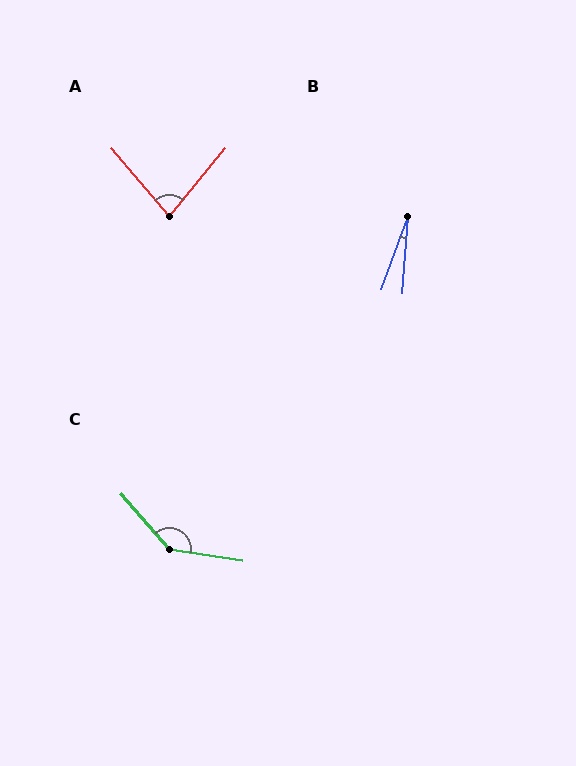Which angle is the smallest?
B, at approximately 17 degrees.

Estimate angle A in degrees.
Approximately 80 degrees.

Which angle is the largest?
C, at approximately 140 degrees.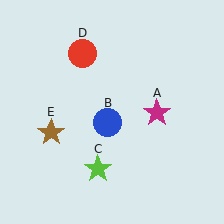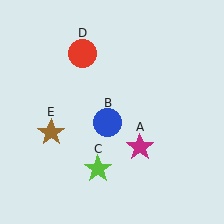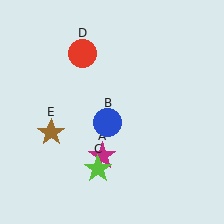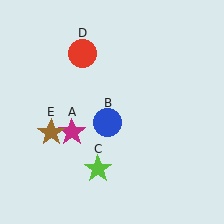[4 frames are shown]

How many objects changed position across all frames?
1 object changed position: magenta star (object A).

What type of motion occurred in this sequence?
The magenta star (object A) rotated clockwise around the center of the scene.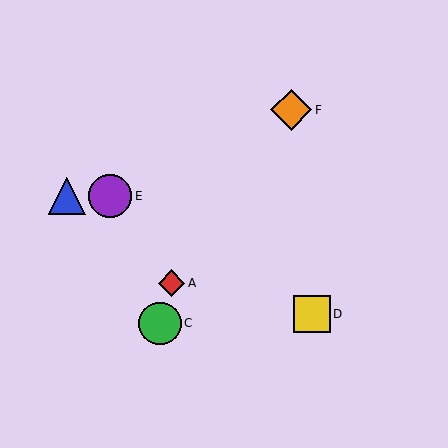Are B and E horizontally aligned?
Yes, both are at y≈196.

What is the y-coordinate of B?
Object B is at y≈196.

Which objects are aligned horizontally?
Objects B, E are aligned horizontally.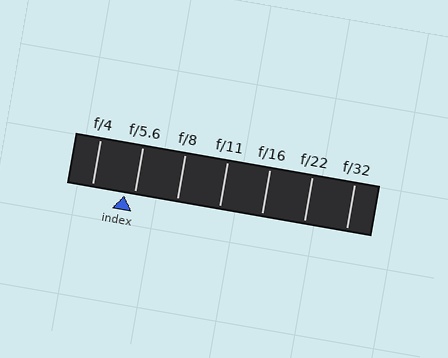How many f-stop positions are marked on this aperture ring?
There are 7 f-stop positions marked.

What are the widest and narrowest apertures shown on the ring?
The widest aperture shown is f/4 and the narrowest is f/32.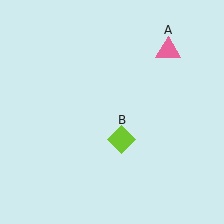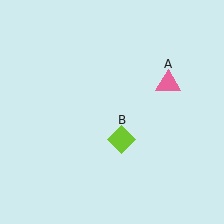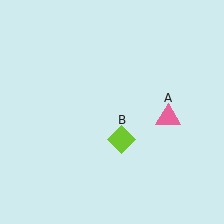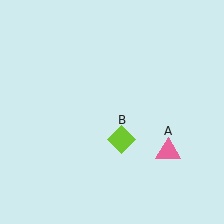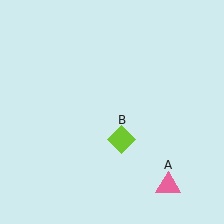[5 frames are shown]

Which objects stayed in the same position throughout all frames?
Lime diamond (object B) remained stationary.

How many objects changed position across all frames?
1 object changed position: pink triangle (object A).